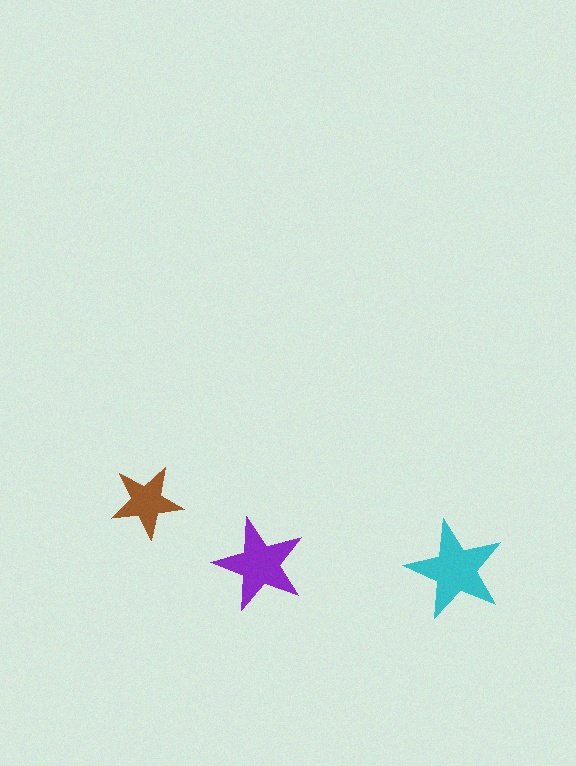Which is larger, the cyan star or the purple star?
The cyan one.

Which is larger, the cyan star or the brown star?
The cyan one.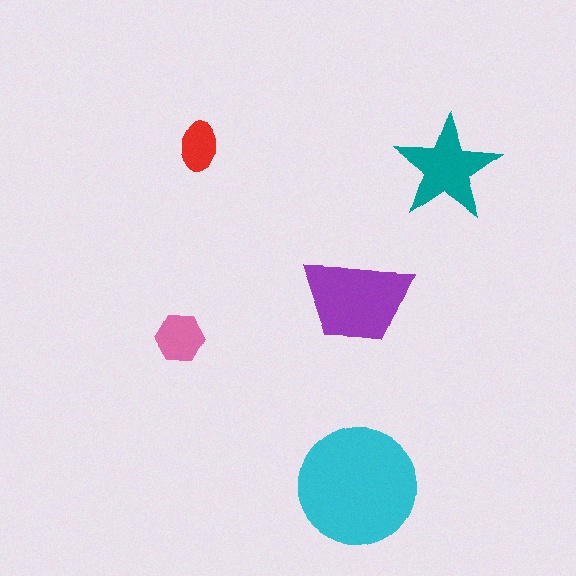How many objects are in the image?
There are 5 objects in the image.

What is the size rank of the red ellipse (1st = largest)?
5th.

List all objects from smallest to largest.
The red ellipse, the pink hexagon, the teal star, the purple trapezoid, the cyan circle.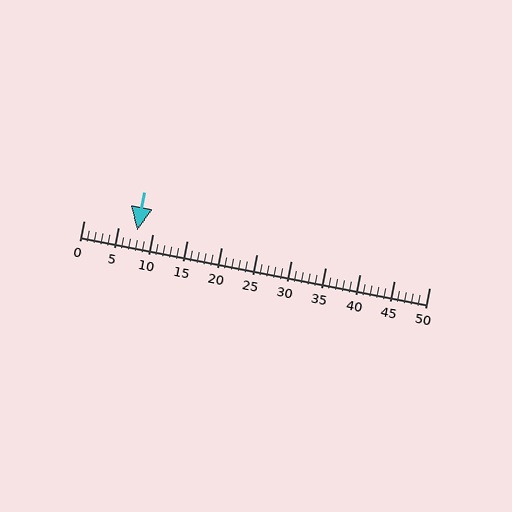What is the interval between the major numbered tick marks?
The major tick marks are spaced 5 units apart.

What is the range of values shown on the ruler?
The ruler shows values from 0 to 50.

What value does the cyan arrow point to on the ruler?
The cyan arrow points to approximately 8.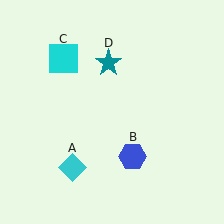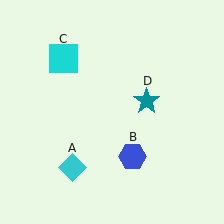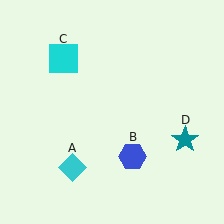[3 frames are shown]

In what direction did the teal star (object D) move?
The teal star (object D) moved down and to the right.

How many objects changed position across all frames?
1 object changed position: teal star (object D).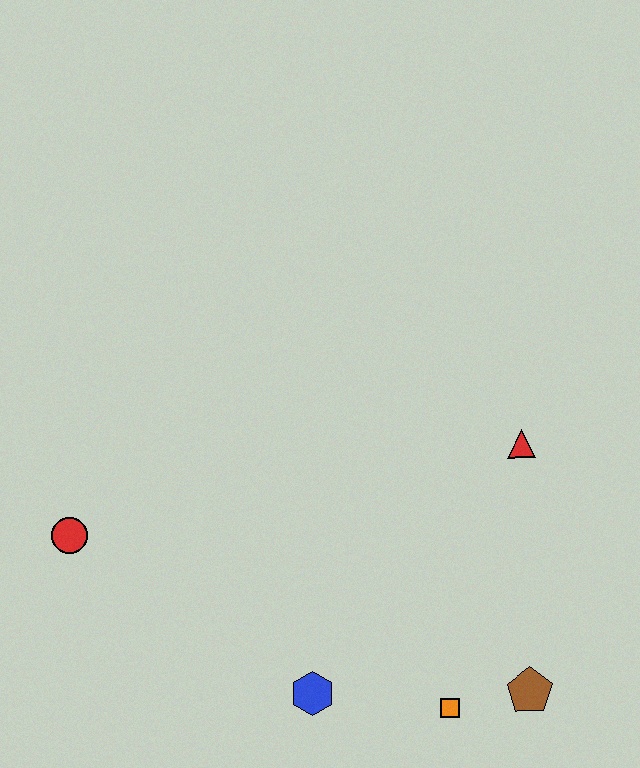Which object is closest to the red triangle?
The brown pentagon is closest to the red triangle.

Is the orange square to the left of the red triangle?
Yes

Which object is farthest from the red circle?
The brown pentagon is farthest from the red circle.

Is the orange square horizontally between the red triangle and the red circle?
Yes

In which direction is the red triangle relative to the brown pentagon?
The red triangle is above the brown pentagon.